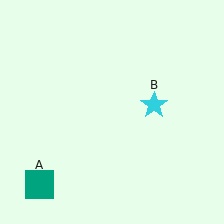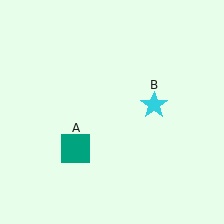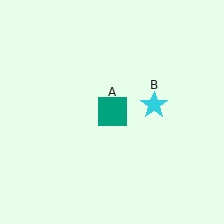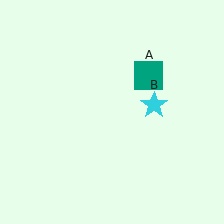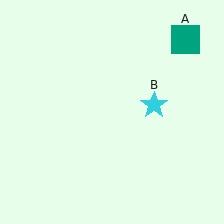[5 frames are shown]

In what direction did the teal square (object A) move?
The teal square (object A) moved up and to the right.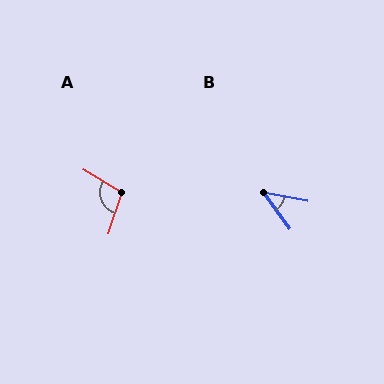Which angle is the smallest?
B, at approximately 42 degrees.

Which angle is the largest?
A, at approximately 102 degrees.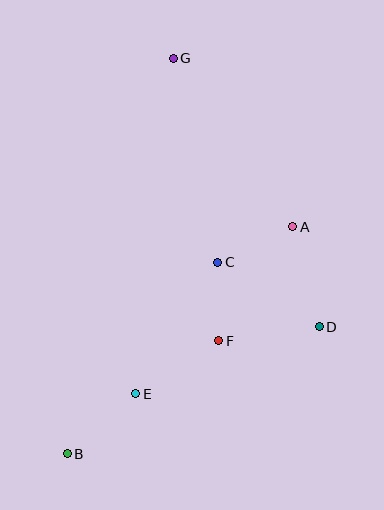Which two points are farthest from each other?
Points B and G are farthest from each other.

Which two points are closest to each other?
Points C and F are closest to each other.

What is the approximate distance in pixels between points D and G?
The distance between D and G is approximately 306 pixels.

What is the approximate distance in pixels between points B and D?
The distance between B and D is approximately 282 pixels.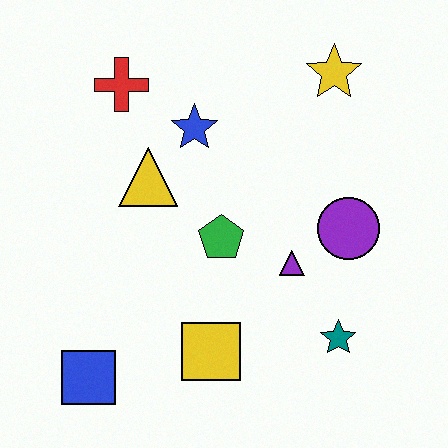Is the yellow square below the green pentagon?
Yes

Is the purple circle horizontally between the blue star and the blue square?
No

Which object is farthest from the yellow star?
The blue square is farthest from the yellow star.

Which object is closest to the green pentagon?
The purple triangle is closest to the green pentagon.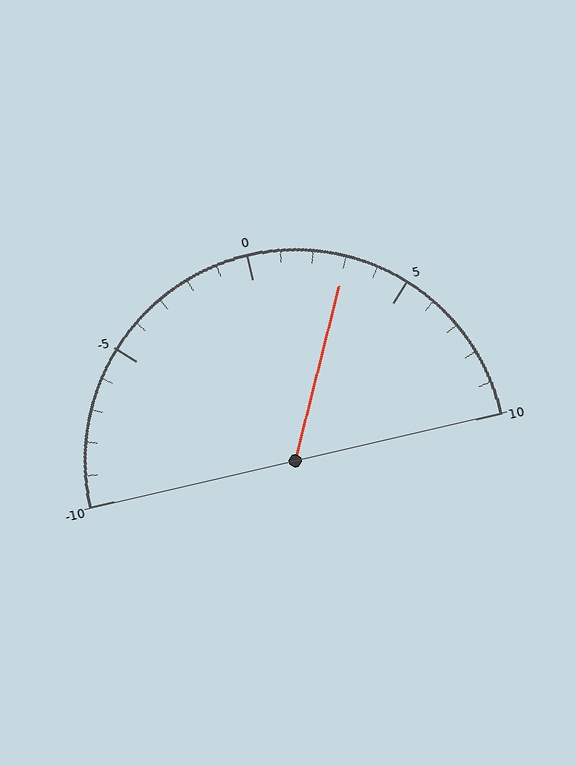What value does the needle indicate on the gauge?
The needle indicates approximately 3.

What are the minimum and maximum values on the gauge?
The gauge ranges from -10 to 10.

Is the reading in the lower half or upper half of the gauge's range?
The reading is in the upper half of the range (-10 to 10).